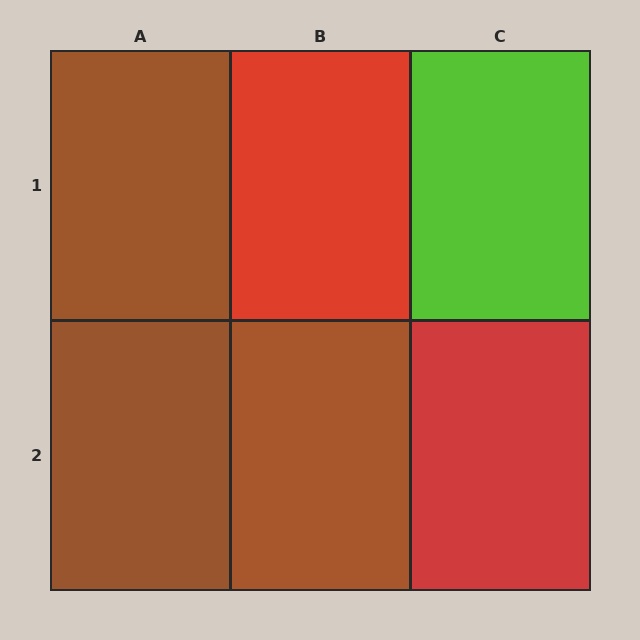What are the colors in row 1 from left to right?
Brown, red, lime.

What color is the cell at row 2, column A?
Brown.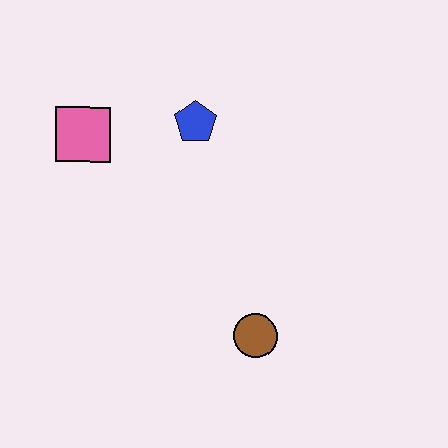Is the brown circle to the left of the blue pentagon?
No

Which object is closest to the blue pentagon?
The pink square is closest to the blue pentagon.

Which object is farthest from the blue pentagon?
The brown circle is farthest from the blue pentagon.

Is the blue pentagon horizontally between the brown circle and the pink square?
Yes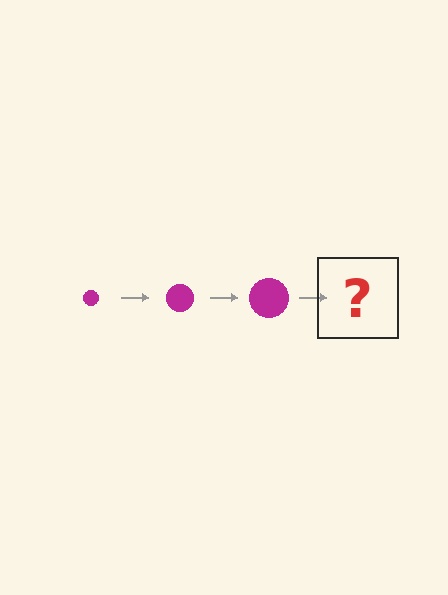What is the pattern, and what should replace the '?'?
The pattern is that the circle gets progressively larger each step. The '?' should be a magenta circle, larger than the previous one.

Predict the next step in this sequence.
The next step is a magenta circle, larger than the previous one.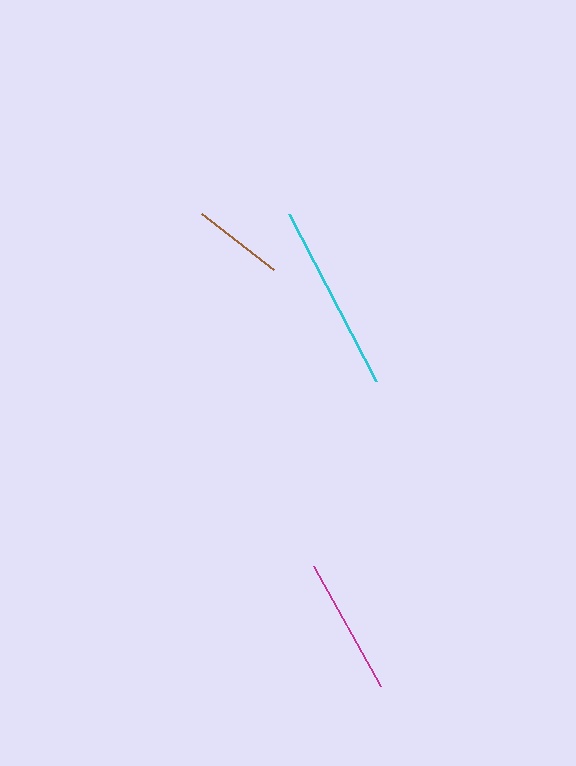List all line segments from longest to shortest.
From longest to shortest: cyan, magenta, brown.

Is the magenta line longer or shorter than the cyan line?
The cyan line is longer than the magenta line.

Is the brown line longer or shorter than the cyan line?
The cyan line is longer than the brown line.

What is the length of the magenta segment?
The magenta segment is approximately 137 pixels long.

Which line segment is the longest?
The cyan line is the longest at approximately 189 pixels.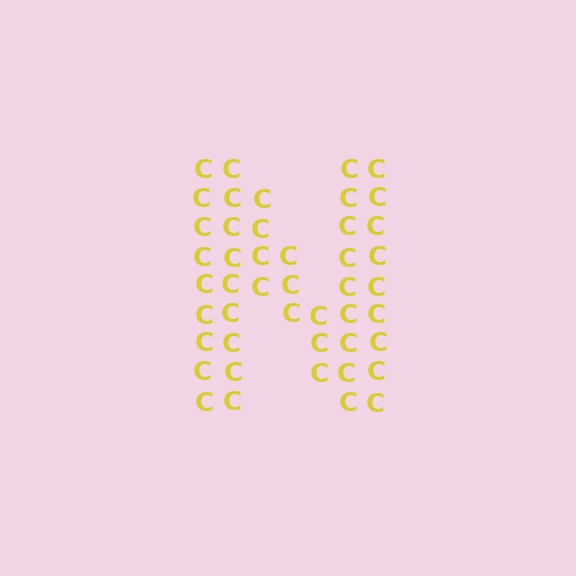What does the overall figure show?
The overall figure shows the letter N.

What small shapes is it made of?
It is made of small letter C's.